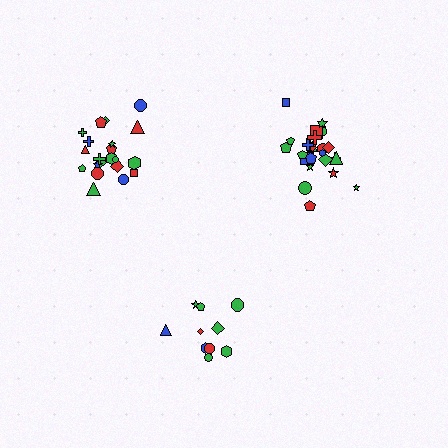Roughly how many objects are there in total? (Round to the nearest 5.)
Roughly 55 objects in total.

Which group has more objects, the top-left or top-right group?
The top-right group.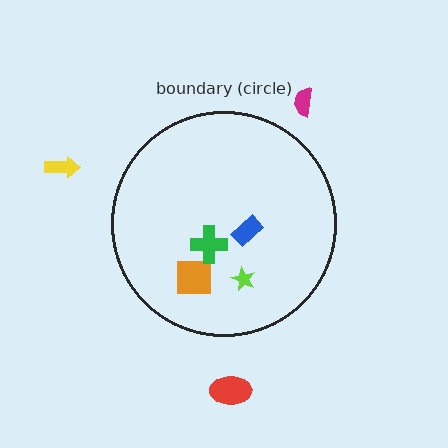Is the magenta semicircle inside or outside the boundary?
Outside.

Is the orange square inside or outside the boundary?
Inside.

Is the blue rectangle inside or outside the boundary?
Inside.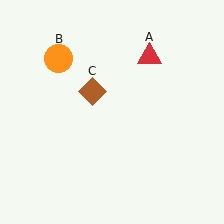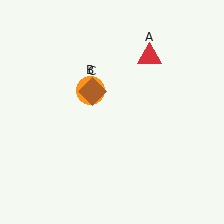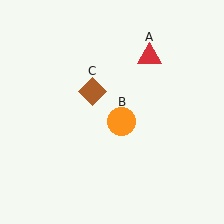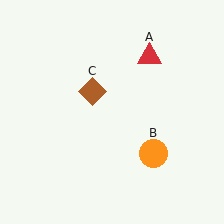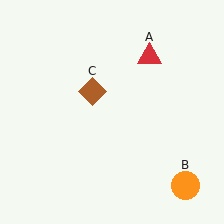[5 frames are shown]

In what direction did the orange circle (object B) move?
The orange circle (object B) moved down and to the right.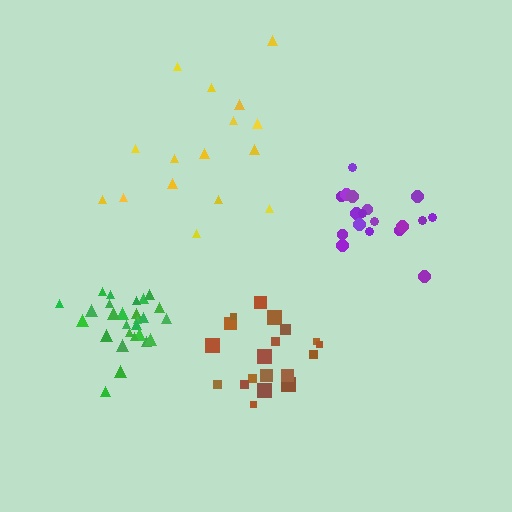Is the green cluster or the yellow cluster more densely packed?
Green.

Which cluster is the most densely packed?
Green.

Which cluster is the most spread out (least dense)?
Yellow.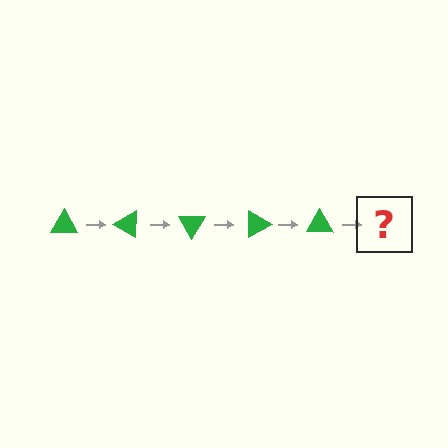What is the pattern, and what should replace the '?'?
The pattern is that the triangle rotates 30 degrees each step. The '?' should be a green triangle rotated 150 degrees.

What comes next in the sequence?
The next element should be a green triangle rotated 150 degrees.